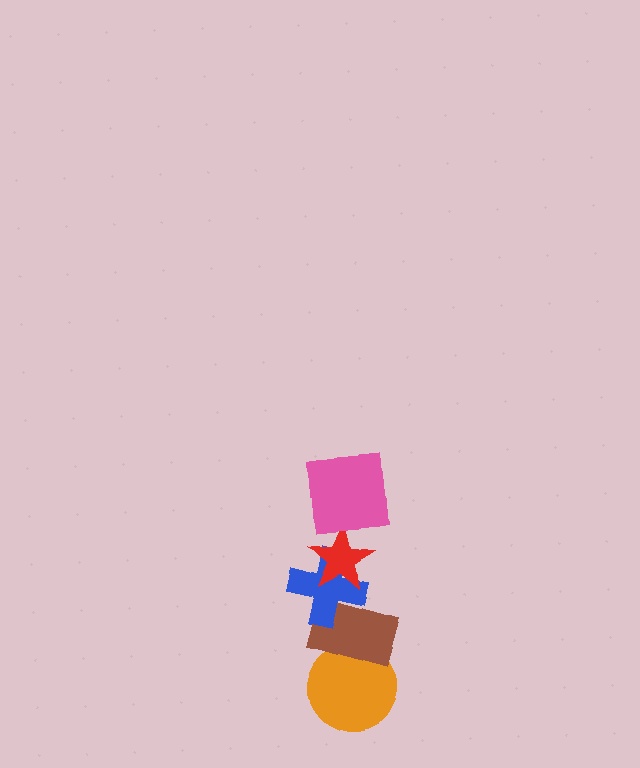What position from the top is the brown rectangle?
The brown rectangle is 4th from the top.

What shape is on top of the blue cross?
The red star is on top of the blue cross.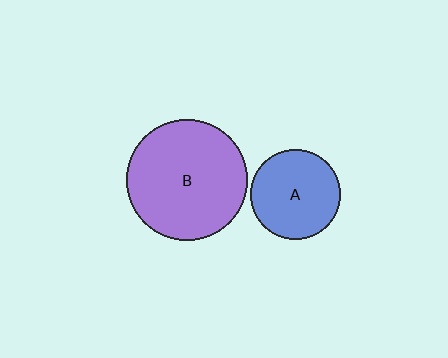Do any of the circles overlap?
No, none of the circles overlap.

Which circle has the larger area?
Circle B (purple).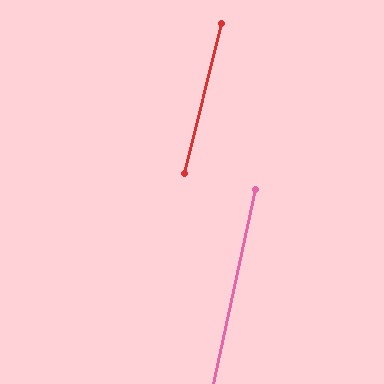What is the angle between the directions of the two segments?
Approximately 2 degrees.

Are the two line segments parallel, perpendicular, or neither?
Parallel — their directions differ by only 1.7°.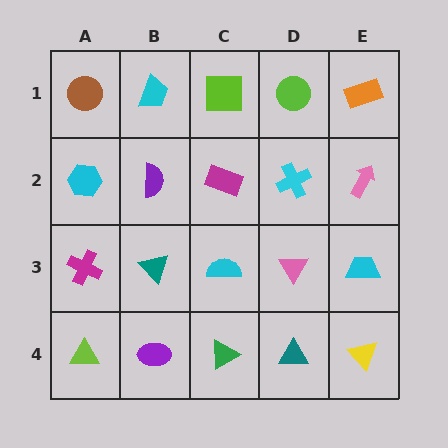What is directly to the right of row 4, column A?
A purple ellipse.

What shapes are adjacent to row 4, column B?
A teal triangle (row 3, column B), a lime triangle (row 4, column A), a green triangle (row 4, column C).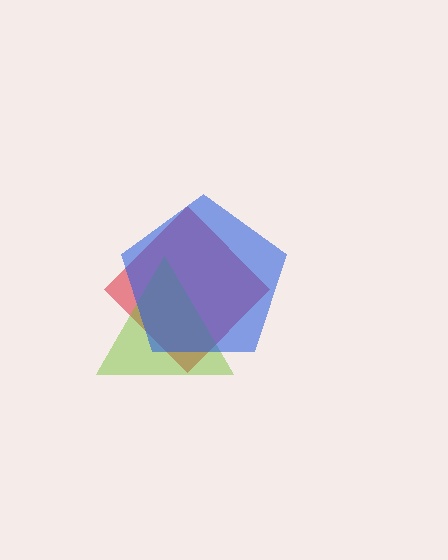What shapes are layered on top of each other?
The layered shapes are: a red diamond, a lime triangle, a blue pentagon.